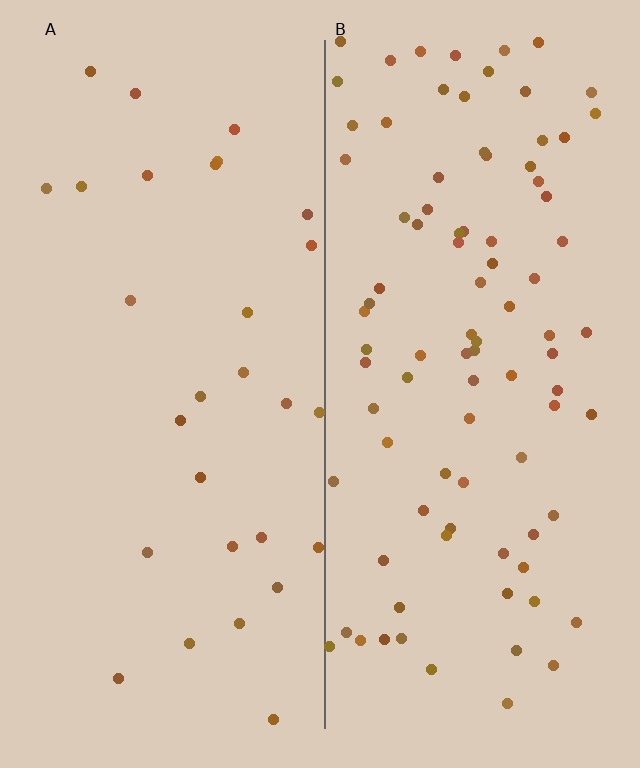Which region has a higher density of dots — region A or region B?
B (the right).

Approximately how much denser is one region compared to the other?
Approximately 3.2× — region B over region A.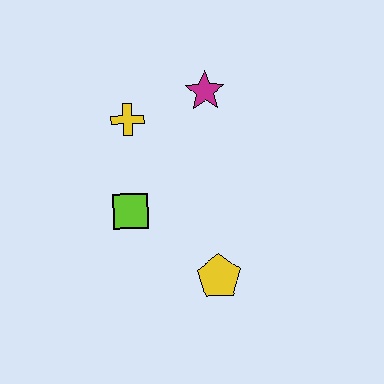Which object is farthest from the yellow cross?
The yellow pentagon is farthest from the yellow cross.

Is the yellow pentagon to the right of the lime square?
Yes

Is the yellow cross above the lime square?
Yes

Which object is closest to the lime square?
The yellow cross is closest to the lime square.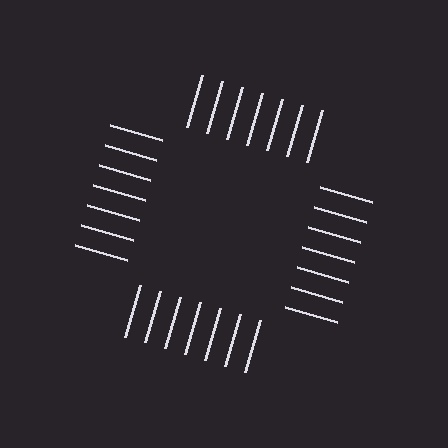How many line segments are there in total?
28 — 7 along each of the 4 edges.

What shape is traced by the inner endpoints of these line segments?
An illusory square — the line segments terminate on its edges but no continuous stroke is drawn.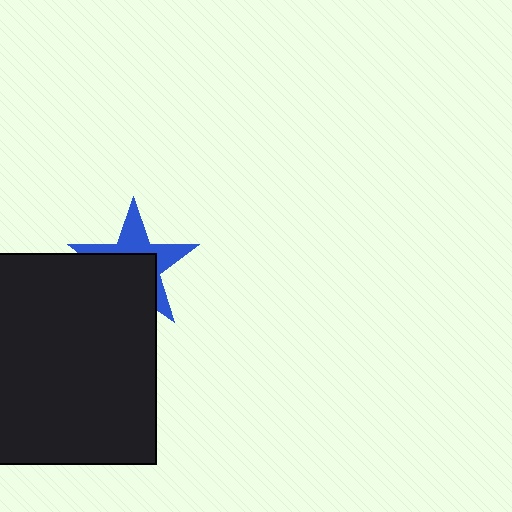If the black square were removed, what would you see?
You would see the complete blue star.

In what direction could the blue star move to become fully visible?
The blue star could move up. That would shift it out from behind the black square entirely.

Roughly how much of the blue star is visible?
About half of it is visible (roughly 47%).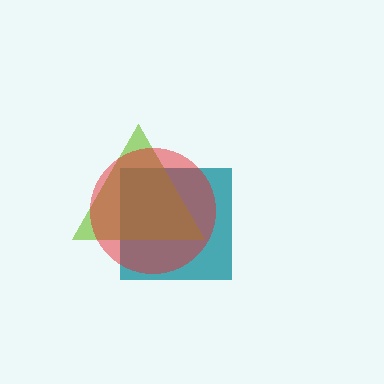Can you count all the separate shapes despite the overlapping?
Yes, there are 3 separate shapes.